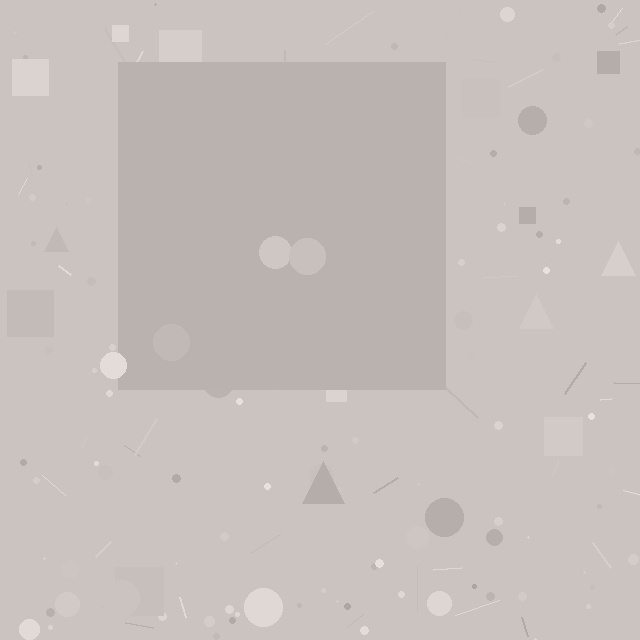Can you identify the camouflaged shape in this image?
The camouflaged shape is a square.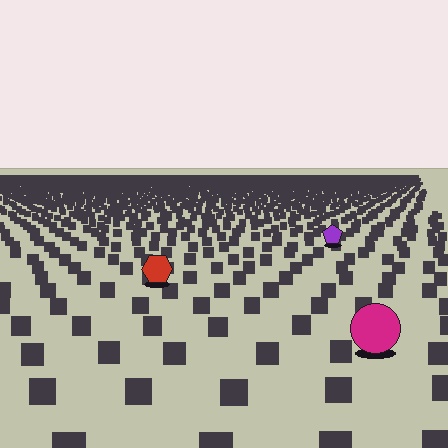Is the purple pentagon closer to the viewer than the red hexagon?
No. The red hexagon is closer — you can tell from the texture gradient: the ground texture is coarser near it.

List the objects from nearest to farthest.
From nearest to farthest: the magenta circle, the red hexagon, the purple pentagon.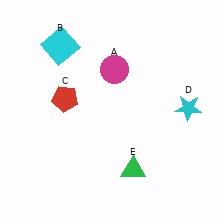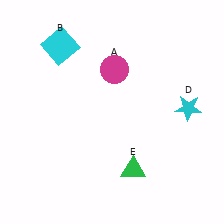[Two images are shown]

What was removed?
The red pentagon (C) was removed in Image 2.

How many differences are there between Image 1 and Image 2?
There is 1 difference between the two images.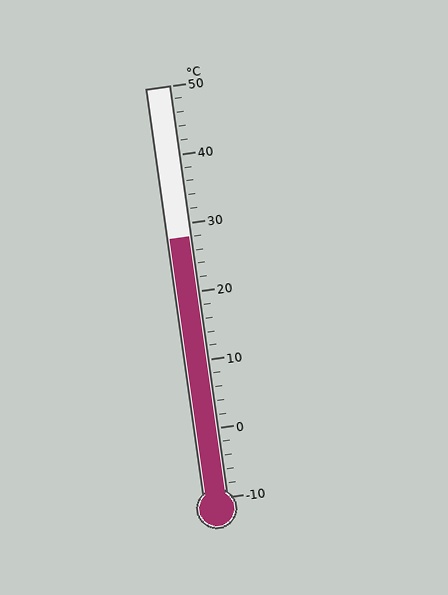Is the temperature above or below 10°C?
The temperature is above 10°C.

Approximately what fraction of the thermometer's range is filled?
The thermometer is filled to approximately 65% of its range.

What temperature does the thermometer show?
The thermometer shows approximately 28°C.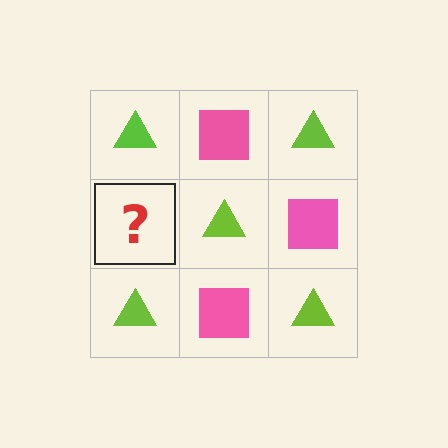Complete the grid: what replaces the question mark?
The question mark should be replaced with a pink square.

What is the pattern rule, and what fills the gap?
The rule is that it alternates lime triangle and pink square in a checkerboard pattern. The gap should be filled with a pink square.